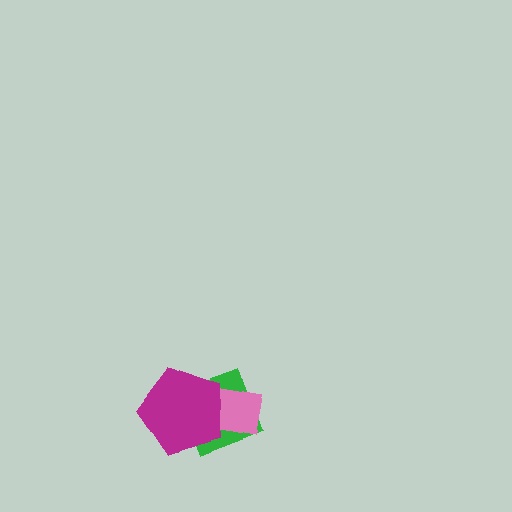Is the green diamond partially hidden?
Yes, it is partially covered by another shape.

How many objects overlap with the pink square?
2 objects overlap with the pink square.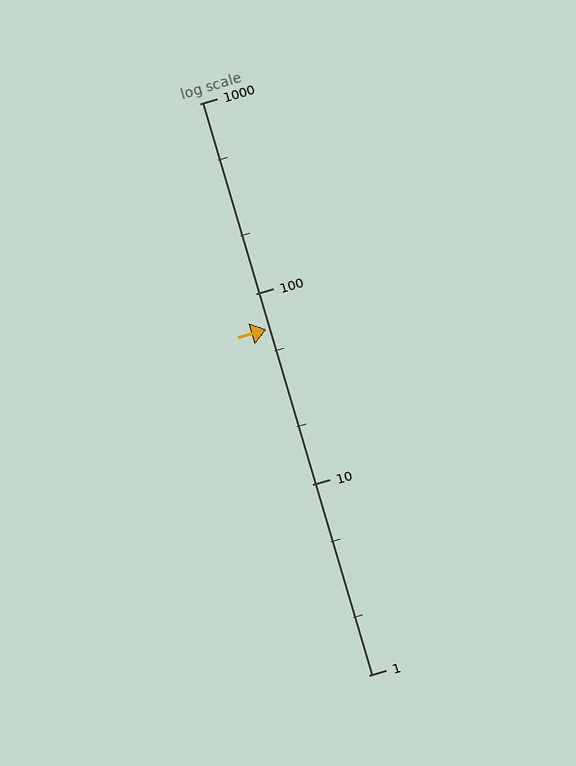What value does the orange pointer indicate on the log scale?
The pointer indicates approximately 65.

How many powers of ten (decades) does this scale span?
The scale spans 3 decades, from 1 to 1000.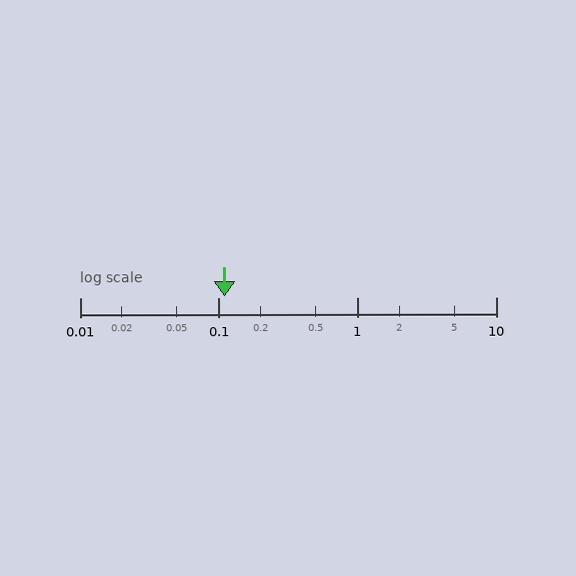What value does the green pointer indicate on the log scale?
The pointer indicates approximately 0.11.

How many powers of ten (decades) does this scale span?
The scale spans 3 decades, from 0.01 to 10.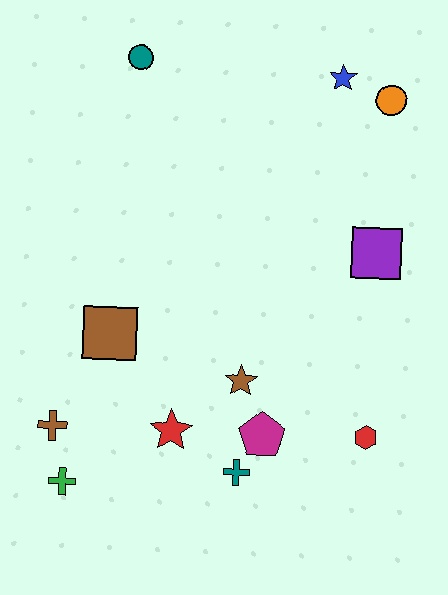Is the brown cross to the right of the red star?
No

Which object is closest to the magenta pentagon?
The teal cross is closest to the magenta pentagon.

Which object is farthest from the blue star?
The green cross is farthest from the blue star.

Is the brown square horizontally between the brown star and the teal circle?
No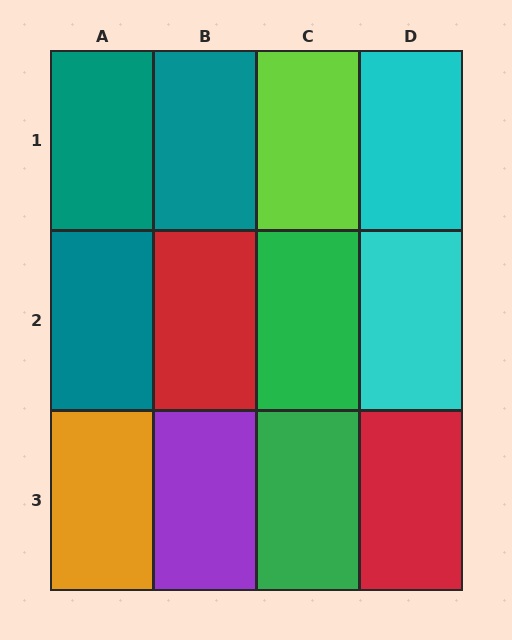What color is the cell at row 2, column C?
Green.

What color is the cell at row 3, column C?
Green.